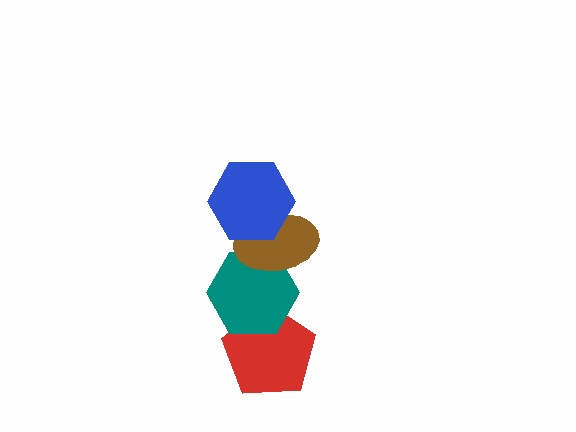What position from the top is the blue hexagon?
The blue hexagon is 1st from the top.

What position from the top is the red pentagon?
The red pentagon is 4th from the top.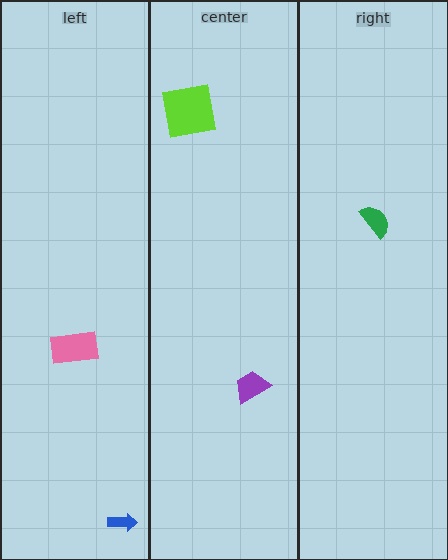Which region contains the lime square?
The center region.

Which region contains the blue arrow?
The left region.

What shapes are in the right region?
The green semicircle.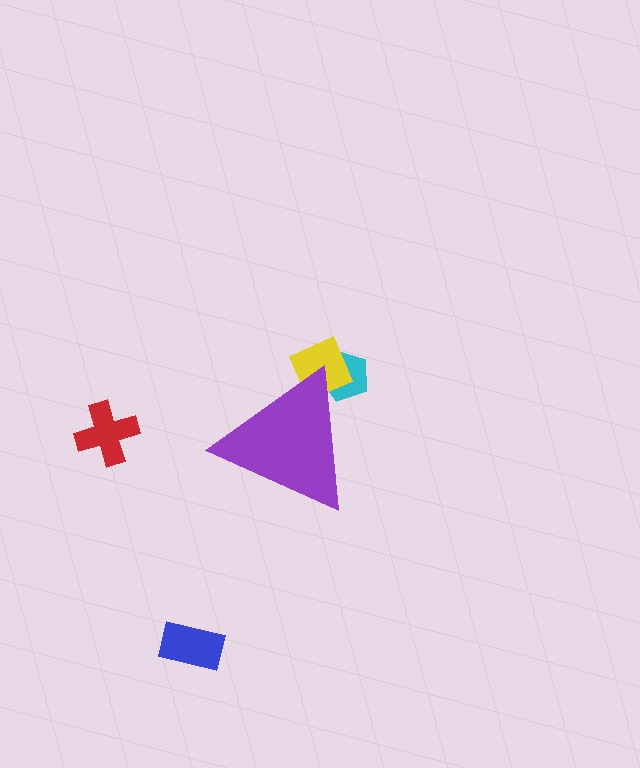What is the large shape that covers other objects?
A purple triangle.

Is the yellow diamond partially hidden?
Yes, the yellow diamond is partially hidden behind the purple triangle.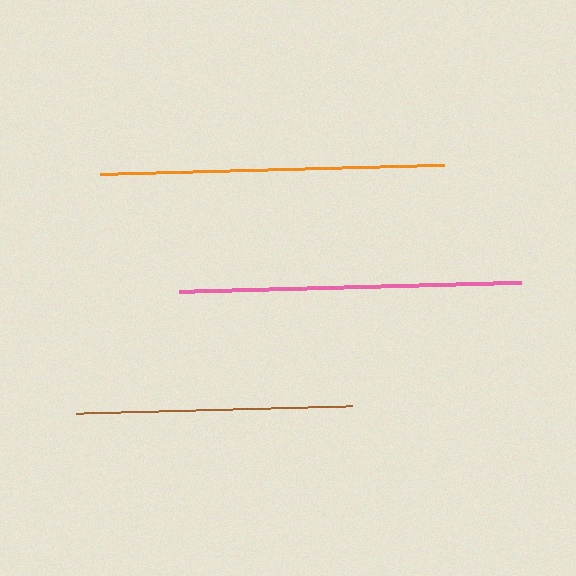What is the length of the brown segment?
The brown segment is approximately 276 pixels long.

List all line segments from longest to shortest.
From longest to shortest: orange, pink, brown.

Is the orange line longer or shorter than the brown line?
The orange line is longer than the brown line.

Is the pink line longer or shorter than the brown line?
The pink line is longer than the brown line.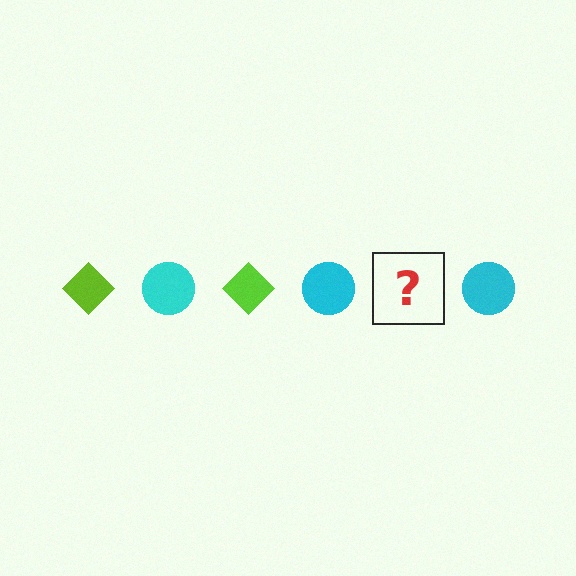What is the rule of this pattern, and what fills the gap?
The rule is that the pattern alternates between lime diamond and cyan circle. The gap should be filled with a lime diamond.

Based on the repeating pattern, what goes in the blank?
The blank should be a lime diamond.